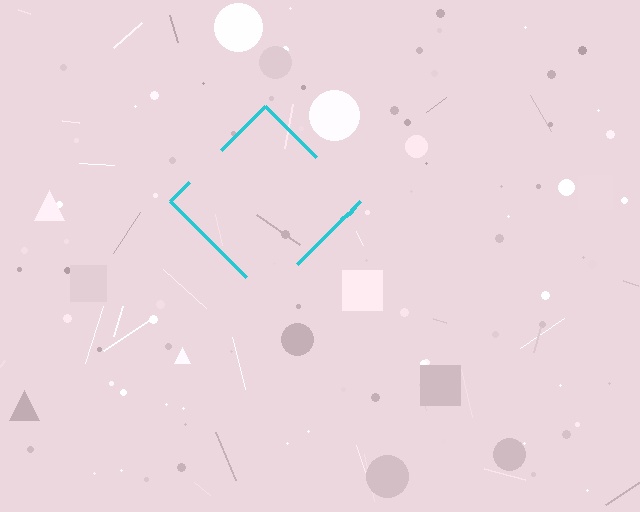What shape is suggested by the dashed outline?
The dashed outline suggests a diamond.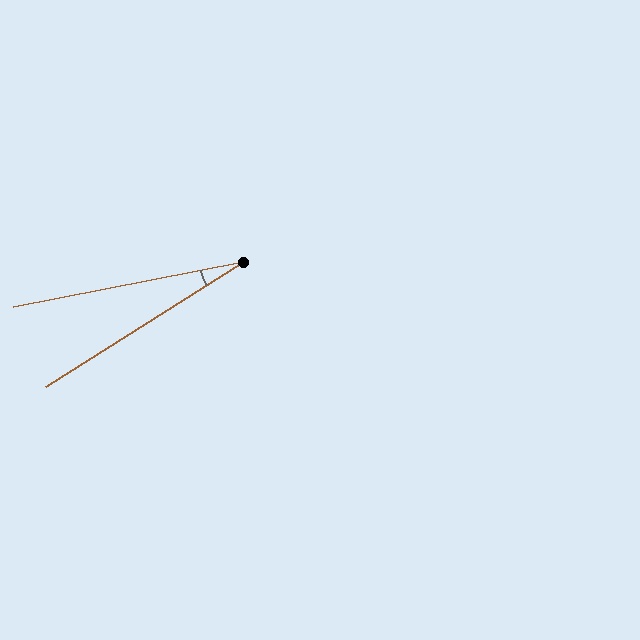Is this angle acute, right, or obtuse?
It is acute.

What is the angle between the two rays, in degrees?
Approximately 21 degrees.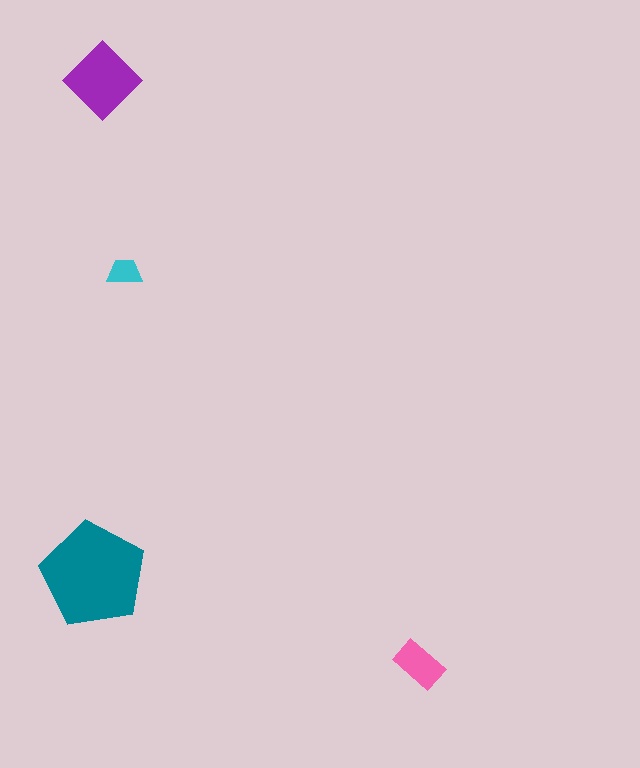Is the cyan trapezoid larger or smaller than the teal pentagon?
Smaller.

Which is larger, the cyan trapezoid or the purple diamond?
The purple diamond.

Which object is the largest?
The teal pentagon.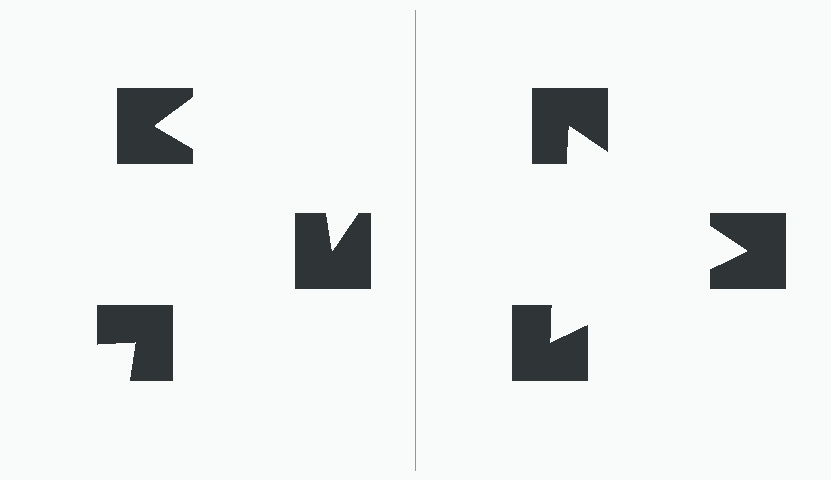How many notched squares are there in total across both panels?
6 — 3 on each side.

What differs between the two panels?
The notched squares are positioned identically on both sides; only the wedge orientations differ. On the right they align to a triangle; on the left they are misaligned.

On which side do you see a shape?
An illusory triangle appears on the right side. On the left side the wedge cuts are rotated, so no coherent shape forms.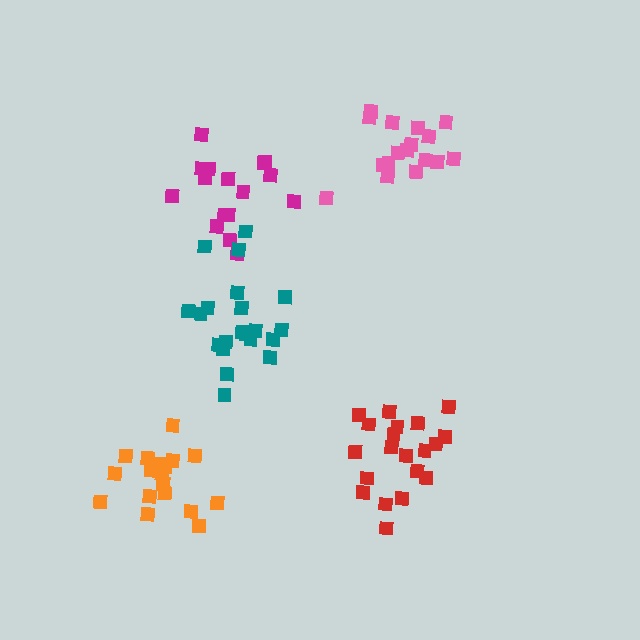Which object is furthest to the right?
The red cluster is rightmost.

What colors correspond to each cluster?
The clusters are colored: orange, red, magenta, pink, teal.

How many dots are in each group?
Group 1: 18 dots, Group 2: 20 dots, Group 3: 16 dots, Group 4: 17 dots, Group 5: 21 dots (92 total).